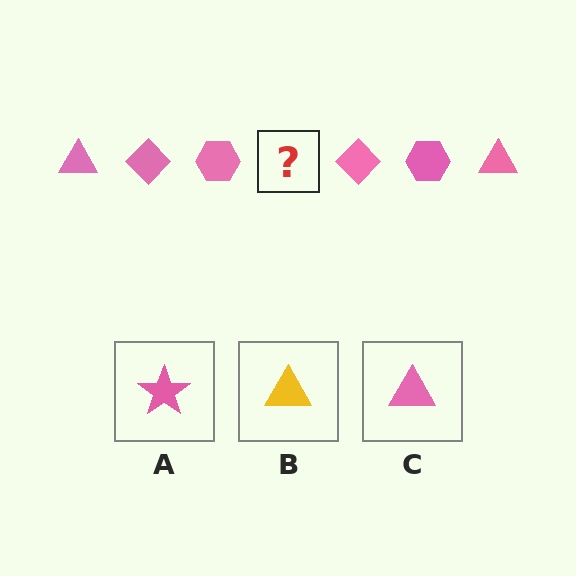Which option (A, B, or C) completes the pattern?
C.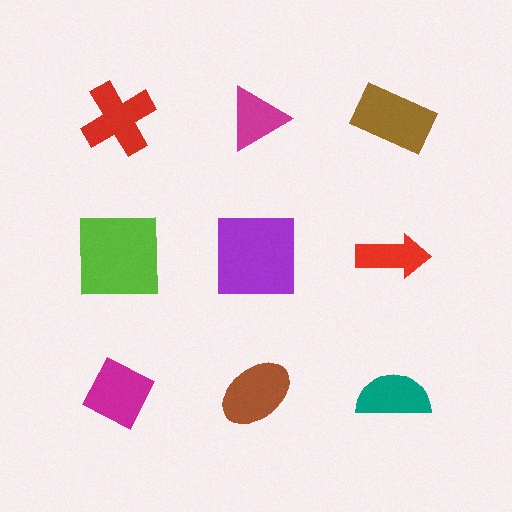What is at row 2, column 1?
A lime square.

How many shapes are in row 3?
3 shapes.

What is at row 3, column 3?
A teal semicircle.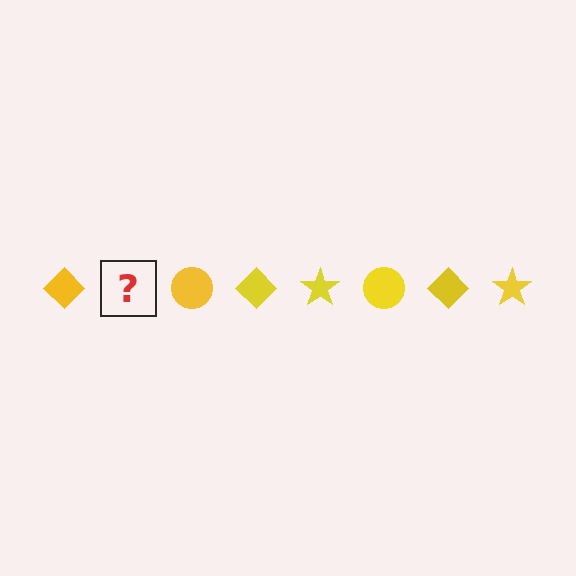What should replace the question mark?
The question mark should be replaced with a yellow star.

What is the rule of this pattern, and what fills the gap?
The rule is that the pattern cycles through diamond, star, circle shapes in yellow. The gap should be filled with a yellow star.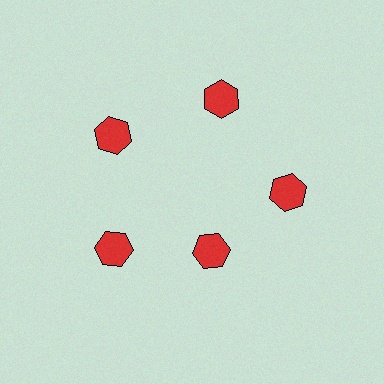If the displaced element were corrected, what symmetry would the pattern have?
It would have 5-fold rotational symmetry — the pattern would map onto itself every 72 degrees.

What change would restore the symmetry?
The symmetry would be restored by moving it outward, back onto the ring so that all 5 hexagons sit at equal angles and equal distance from the center.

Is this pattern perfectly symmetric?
No. The 5 red hexagons are arranged in a ring, but one element near the 5 o'clock position is pulled inward toward the center, breaking the 5-fold rotational symmetry.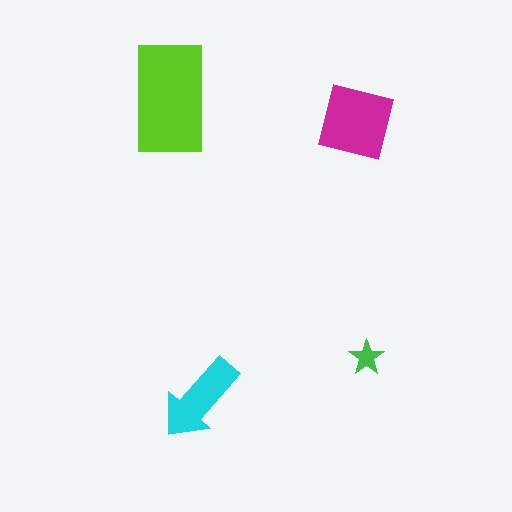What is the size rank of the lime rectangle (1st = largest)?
1st.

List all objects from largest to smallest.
The lime rectangle, the magenta square, the cyan arrow, the green star.